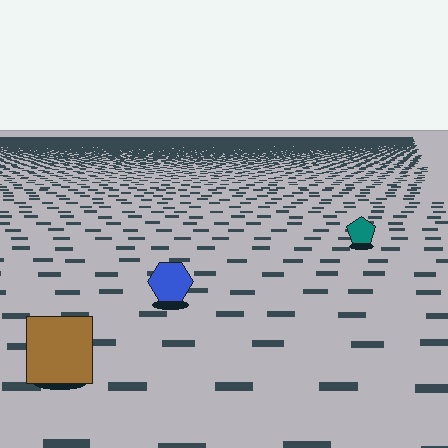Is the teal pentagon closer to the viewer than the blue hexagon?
No. The blue hexagon is closer — you can tell from the texture gradient: the ground texture is coarser near it.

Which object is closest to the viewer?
The brown square is closest. The texture marks near it are larger and more spread out.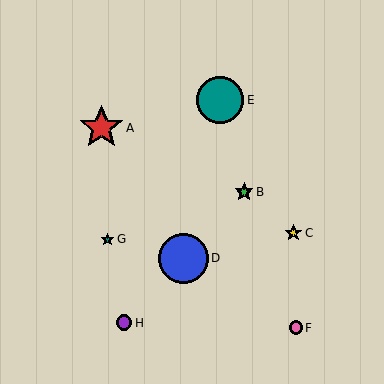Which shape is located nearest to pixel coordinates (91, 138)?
The red star (labeled A) at (101, 128) is nearest to that location.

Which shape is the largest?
The blue circle (labeled D) is the largest.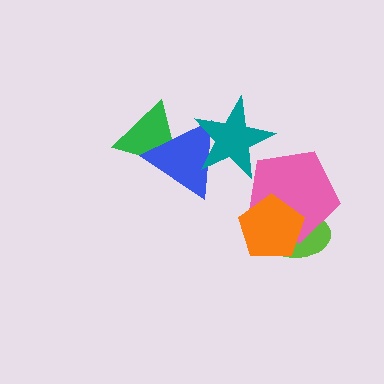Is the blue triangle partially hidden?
Yes, it is partially covered by another shape.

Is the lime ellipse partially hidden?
Yes, it is partially covered by another shape.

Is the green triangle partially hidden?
Yes, it is partially covered by another shape.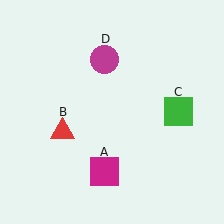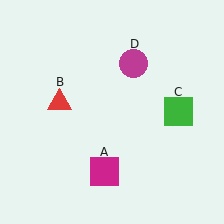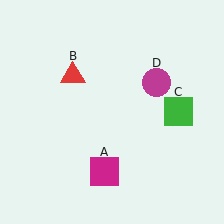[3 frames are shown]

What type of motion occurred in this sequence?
The red triangle (object B), magenta circle (object D) rotated clockwise around the center of the scene.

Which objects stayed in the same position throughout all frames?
Magenta square (object A) and green square (object C) remained stationary.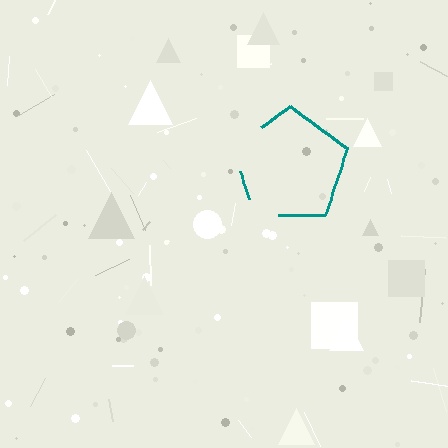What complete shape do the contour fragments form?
The contour fragments form a pentagon.